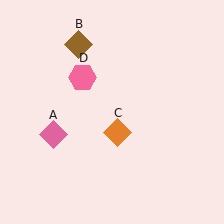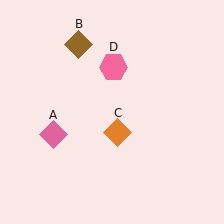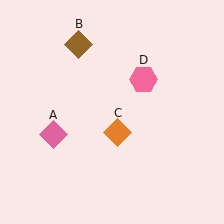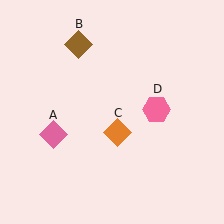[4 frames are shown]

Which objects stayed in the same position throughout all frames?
Pink diamond (object A) and brown diamond (object B) and orange diamond (object C) remained stationary.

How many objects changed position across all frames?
1 object changed position: pink hexagon (object D).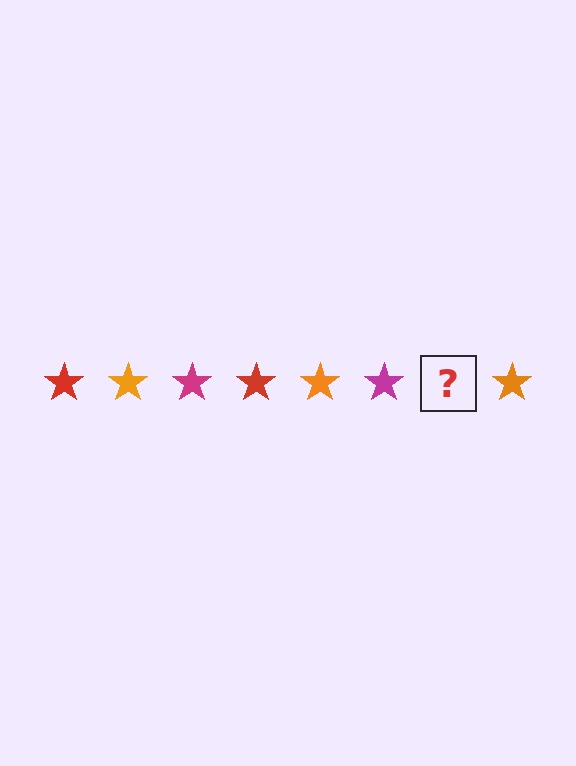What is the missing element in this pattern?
The missing element is a red star.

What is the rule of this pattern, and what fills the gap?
The rule is that the pattern cycles through red, orange, magenta stars. The gap should be filled with a red star.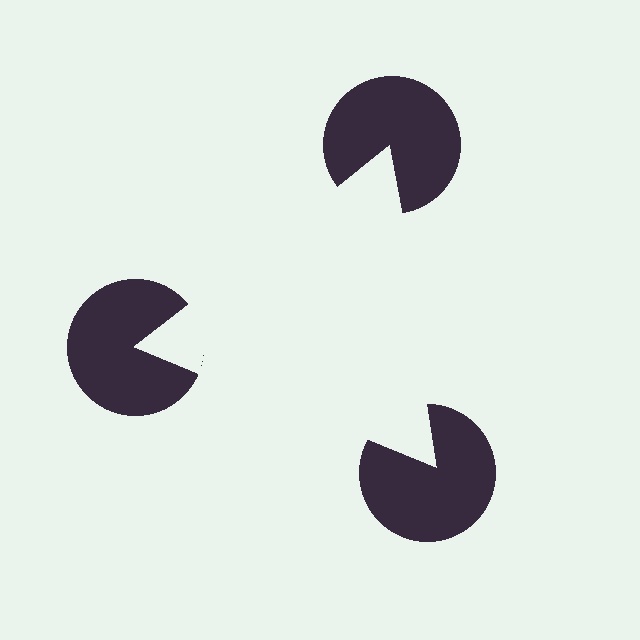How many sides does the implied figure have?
3 sides.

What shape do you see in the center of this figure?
An illusory triangle — its edges are inferred from the aligned wedge cuts in the pac-man discs, not physically drawn.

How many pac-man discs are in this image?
There are 3 — one at each vertex of the illusory triangle.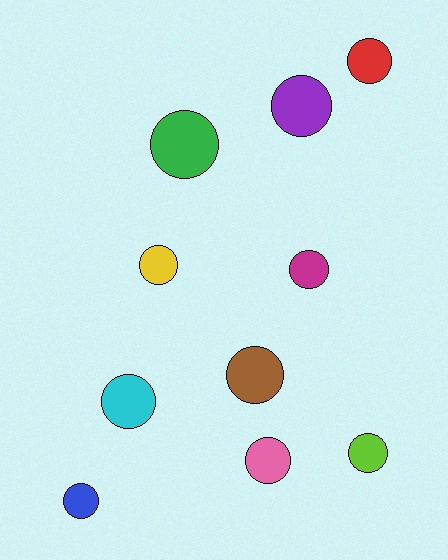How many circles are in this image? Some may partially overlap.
There are 10 circles.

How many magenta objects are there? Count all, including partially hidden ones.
There is 1 magenta object.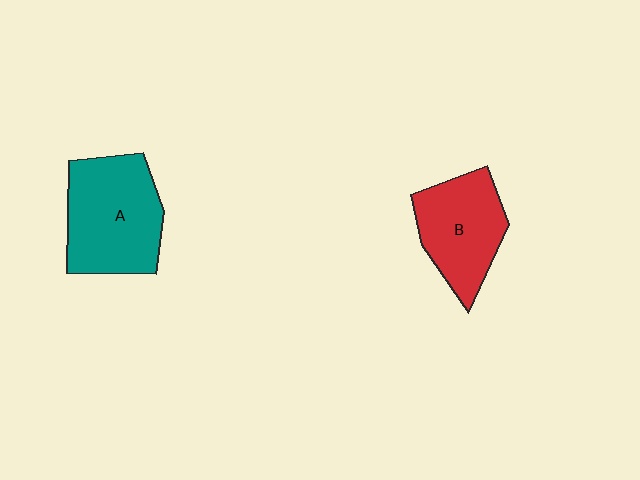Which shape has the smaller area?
Shape B (red).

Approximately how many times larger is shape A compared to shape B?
Approximately 1.3 times.